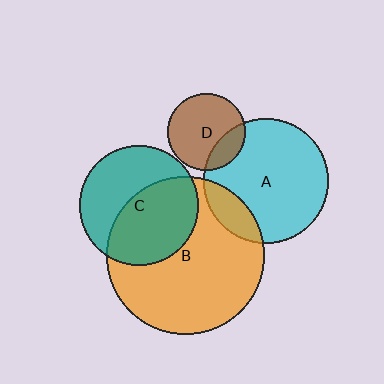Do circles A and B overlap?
Yes.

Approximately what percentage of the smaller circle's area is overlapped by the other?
Approximately 15%.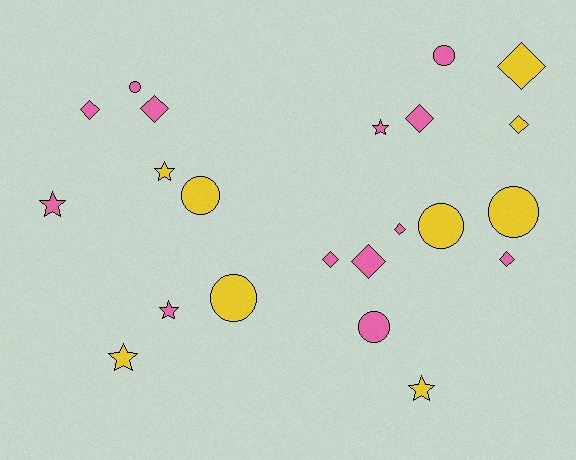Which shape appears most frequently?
Diamond, with 9 objects.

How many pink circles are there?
There are 3 pink circles.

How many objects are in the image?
There are 22 objects.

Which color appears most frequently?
Pink, with 13 objects.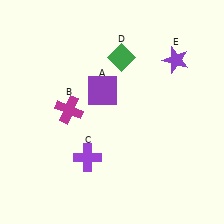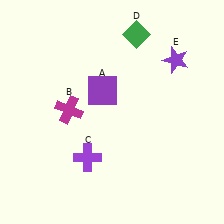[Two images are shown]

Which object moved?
The green diamond (D) moved up.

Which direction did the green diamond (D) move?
The green diamond (D) moved up.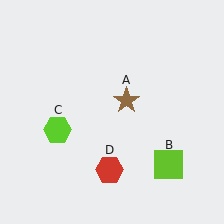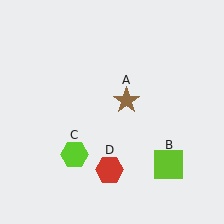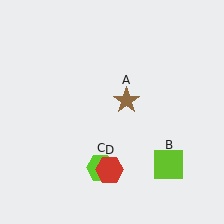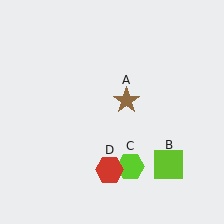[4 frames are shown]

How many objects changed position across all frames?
1 object changed position: lime hexagon (object C).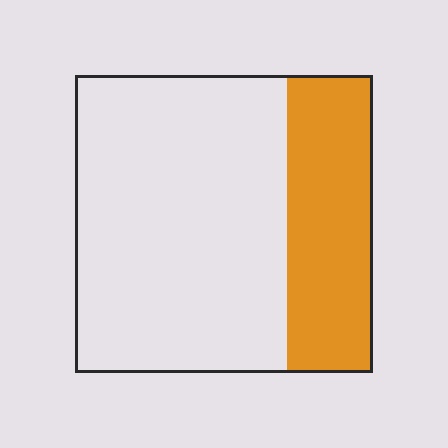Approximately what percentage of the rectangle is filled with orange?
Approximately 30%.